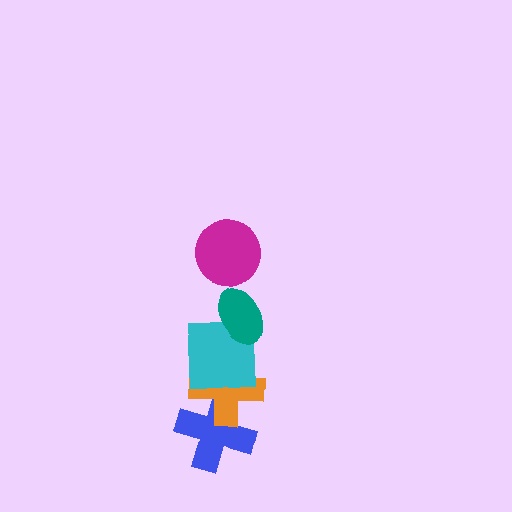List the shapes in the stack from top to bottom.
From top to bottom: the magenta circle, the teal ellipse, the cyan square, the orange cross, the blue cross.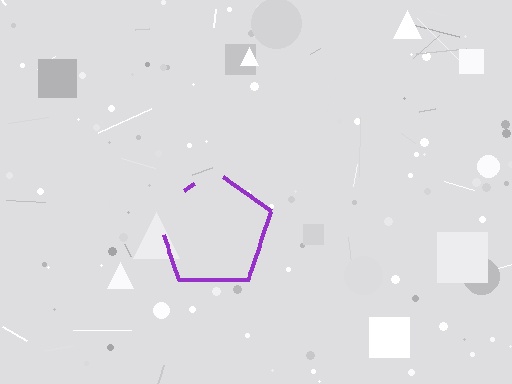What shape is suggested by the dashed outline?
The dashed outline suggests a pentagon.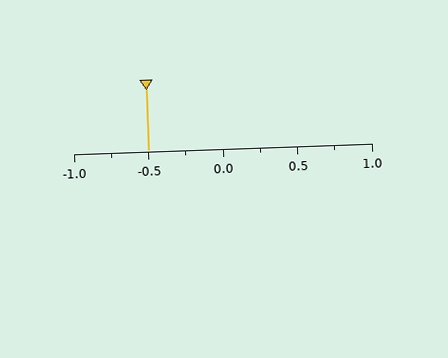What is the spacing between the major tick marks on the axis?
The major ticks are spaced 0.5 apart.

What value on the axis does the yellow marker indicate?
The marker indicates approximately -0.5.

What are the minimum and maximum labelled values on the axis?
The axis runs from -1.0 to 1.0.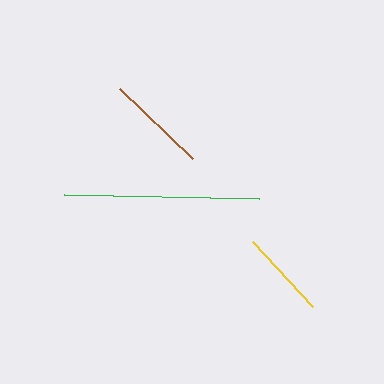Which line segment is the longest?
The green line is the longest at approximately 195 pixels.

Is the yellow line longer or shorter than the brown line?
The brown line is longer than the yellow line.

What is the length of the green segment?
The green segment is approximately 195 pixels long.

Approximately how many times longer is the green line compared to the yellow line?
The green line is approximately 2.2 times the length of the yellow line.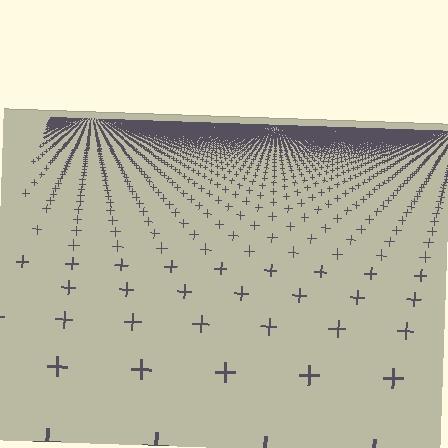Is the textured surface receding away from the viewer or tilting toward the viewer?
The surface is receding away from the viewer. Texture elements get smaller and denser toward the top.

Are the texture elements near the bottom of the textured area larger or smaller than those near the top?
Larger. Near the bottom, elements are closer to the viewer and appear at a bigger on-screen size.